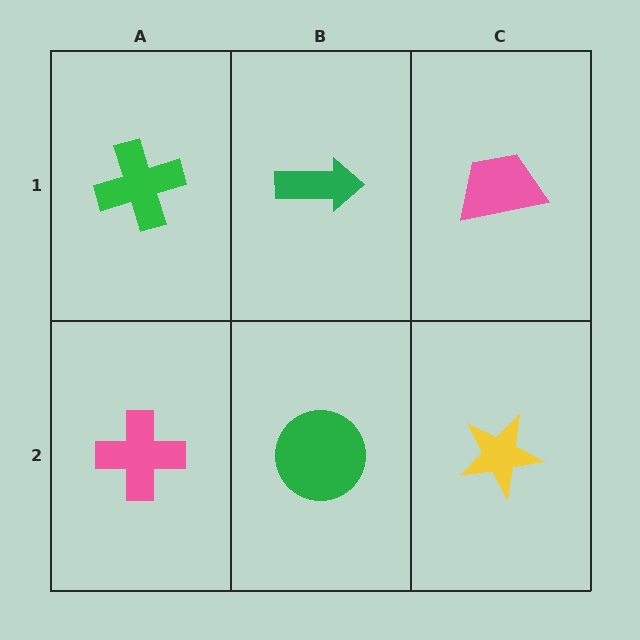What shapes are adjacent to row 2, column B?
A green arrow (row 1, column B), a pink cross (row 2, column A), a yellow star (row 2, column C).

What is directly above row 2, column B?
A green arrow.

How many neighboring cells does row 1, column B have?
3.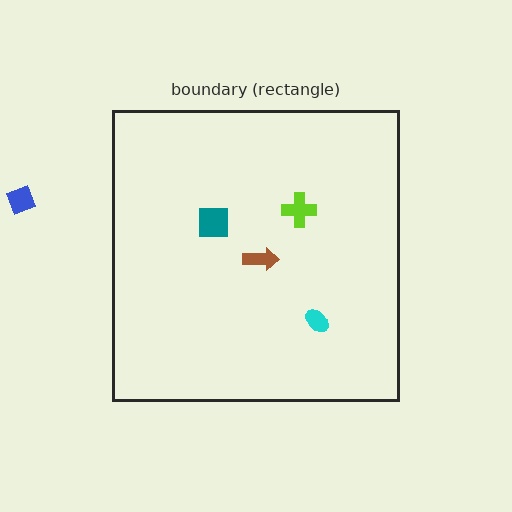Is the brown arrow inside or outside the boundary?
Inside.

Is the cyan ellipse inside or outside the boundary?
Inside.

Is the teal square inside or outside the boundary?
Inside.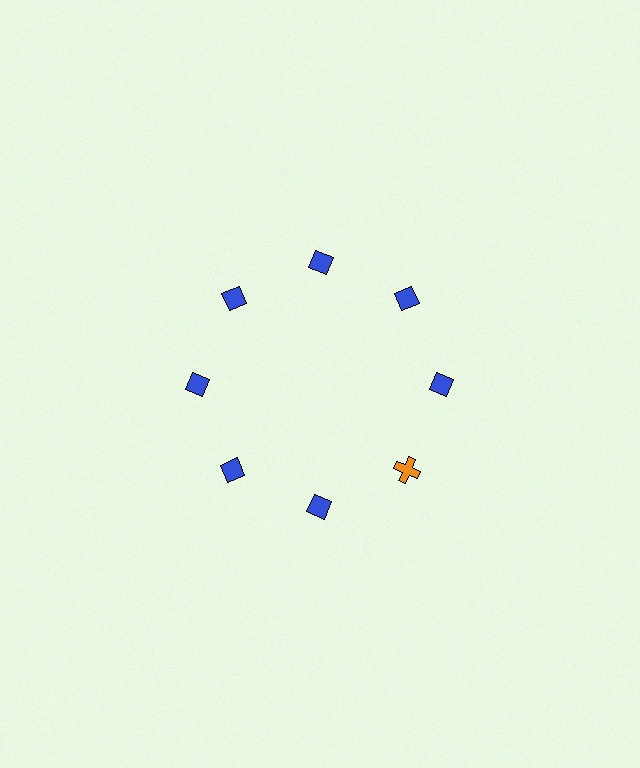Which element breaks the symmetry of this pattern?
The orange cross at roughly the 4 o'clock position breaks the symmetry. All other shapes are blue diamonds.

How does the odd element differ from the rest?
It differs in both color (orange instead of blue) and shape (cross instead of diamond).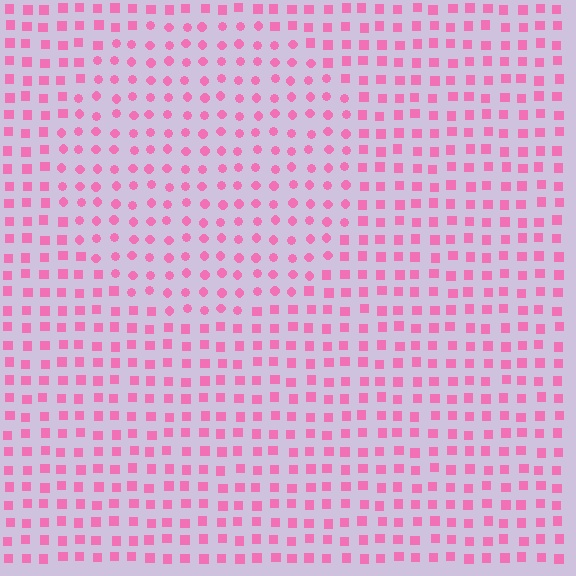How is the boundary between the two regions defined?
The boundary is defined by a change in element shape: circles inside vs. squares outside. All elements share the same color and spacing.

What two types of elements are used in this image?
The image uses circles inside the circle region and squares outside it.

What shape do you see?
I see a circle.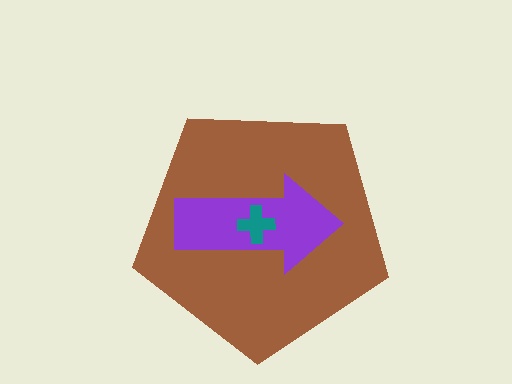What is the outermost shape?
The brown pentagon.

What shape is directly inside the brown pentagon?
The purple arrow.